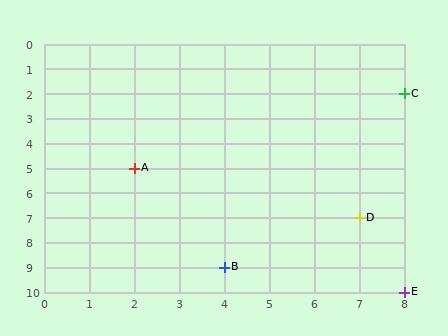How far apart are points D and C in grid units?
Points D and C are 1 column and 5 rows apart (about 5.1 grid units diagonally).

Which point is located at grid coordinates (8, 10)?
Point E is at (8, 10).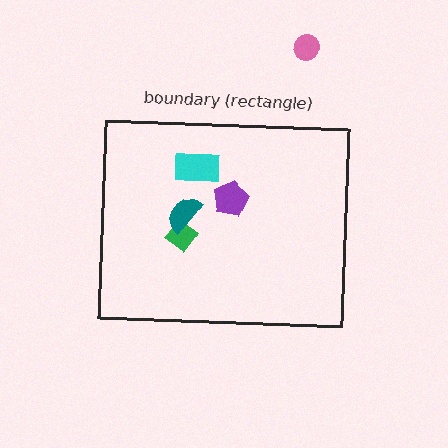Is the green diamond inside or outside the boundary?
Inside.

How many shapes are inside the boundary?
4 inside, 1 outside.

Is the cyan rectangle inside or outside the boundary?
Inside.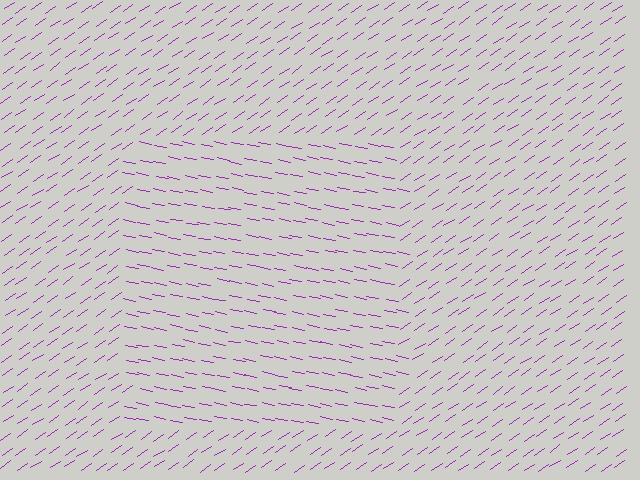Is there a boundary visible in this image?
Yes, there is a texture boundary formed by a change in line orientation.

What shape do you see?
I see a rectangle.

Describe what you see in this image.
The image is filled with small purple line segments. A rectangle region in the image has lines oriented differently from the surrounding lines, creating a visible texture boundary.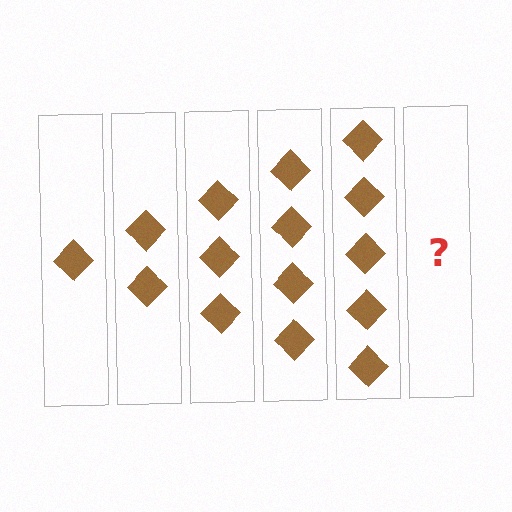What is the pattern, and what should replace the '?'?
The pattern is that each step adds one more diamond. The '?' should be 6 diamonds.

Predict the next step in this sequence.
The next step is 6 diamonds.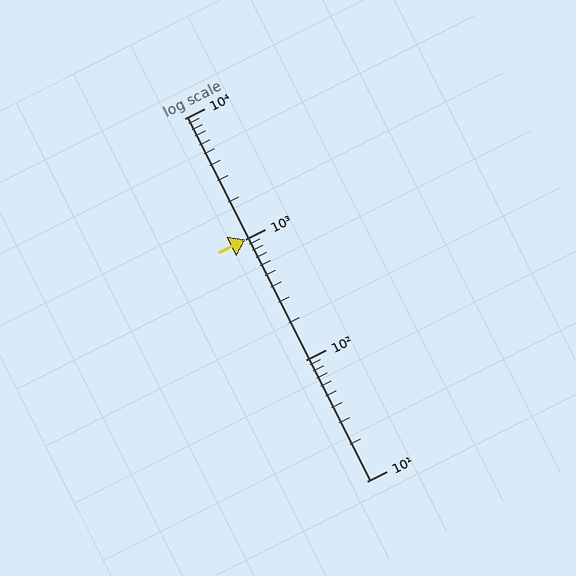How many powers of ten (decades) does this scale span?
The scale spans 3 decades, from 10 to 10000.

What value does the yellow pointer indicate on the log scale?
The pointer indicates approximately 990.